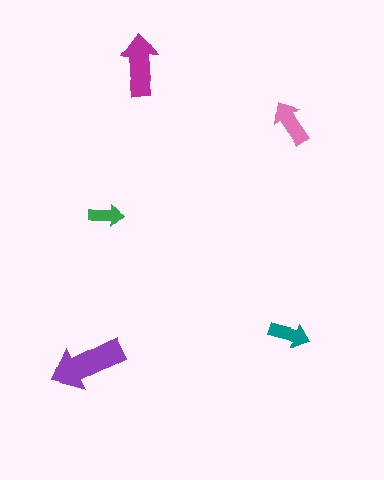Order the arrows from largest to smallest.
the purple one, the magenta one, the pink one, the teal one, the green one.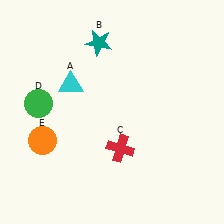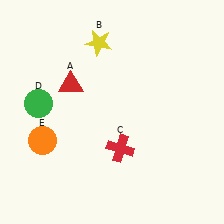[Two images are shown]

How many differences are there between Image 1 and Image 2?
There are 2 differences between the two images.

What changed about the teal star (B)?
In Image 1, B is teal. In Image 2, it changed to yellow.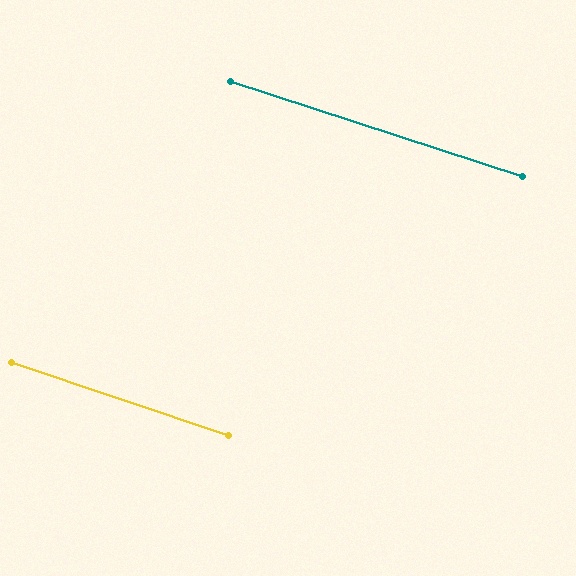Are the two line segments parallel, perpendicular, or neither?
Parallel — their directions differ by only 0.6°.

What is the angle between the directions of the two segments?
Approximately 1 degree.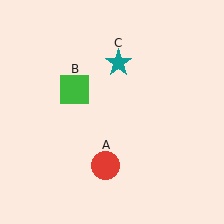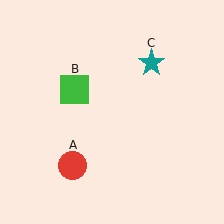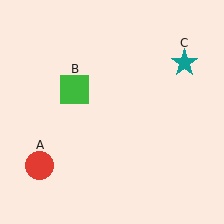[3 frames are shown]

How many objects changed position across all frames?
2 objects changed position: red circle (object A), teal star (object C).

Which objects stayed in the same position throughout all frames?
Green square (object B) remained stationary.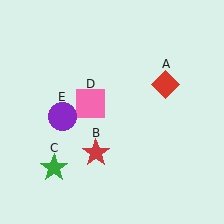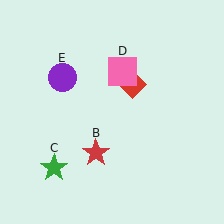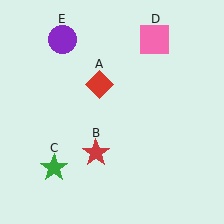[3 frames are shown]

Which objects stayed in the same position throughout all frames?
Red star (object B) and green star (object C) remained stationary.